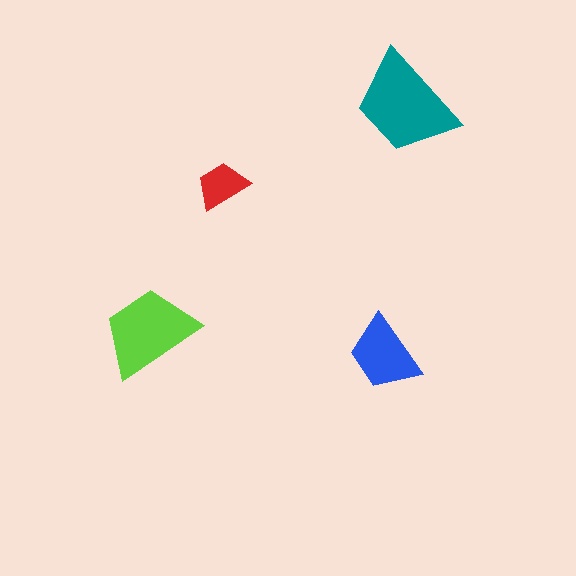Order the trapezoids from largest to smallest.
the teal one, the lime one, the blue one, the red one.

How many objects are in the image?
There are 4 objects in the image.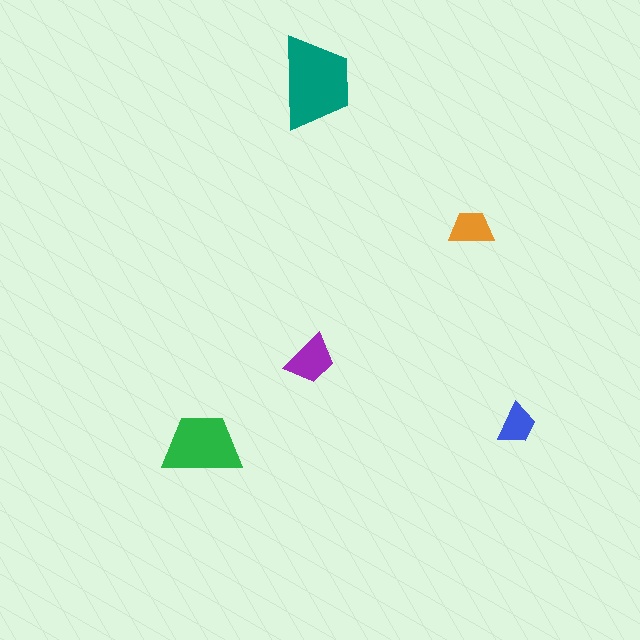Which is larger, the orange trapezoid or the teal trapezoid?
The teal one.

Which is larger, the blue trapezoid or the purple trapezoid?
The purple one.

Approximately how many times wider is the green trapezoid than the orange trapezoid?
About 1.5 times wider.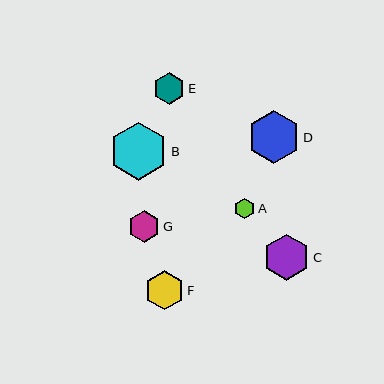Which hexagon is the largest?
Hexagon B is the largest with a size of approximately 58 pixels.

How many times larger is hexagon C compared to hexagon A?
Hexagon C is approximately 2.2 times the size of hexagon A.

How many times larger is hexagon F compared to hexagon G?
Hexagon F is approximately 1.2 times the size of hexagon G.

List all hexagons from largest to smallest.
From largest to smallest: B, D, C, F, E, G, A.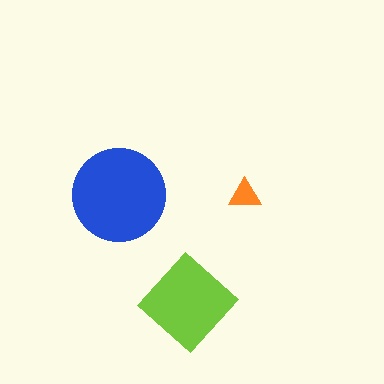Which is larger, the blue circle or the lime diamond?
The blue circle.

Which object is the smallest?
The orange triangle.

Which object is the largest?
The blue circle.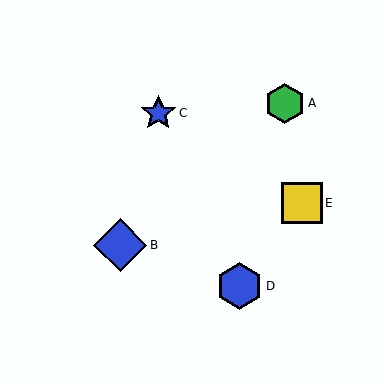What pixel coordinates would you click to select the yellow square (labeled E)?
Click at (302, 203) to select the yellow square E.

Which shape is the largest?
The blue diamond (labeled B) is the largest.